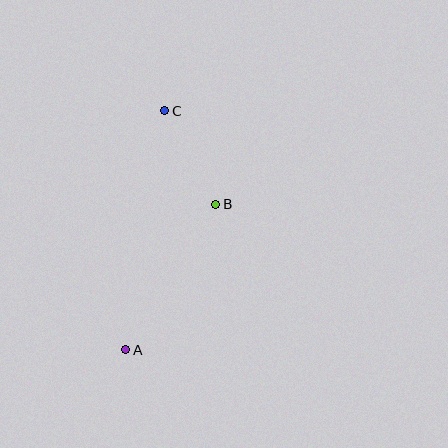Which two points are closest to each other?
Points B and C are closest to each other.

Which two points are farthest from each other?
Points A and C are farthest from each other.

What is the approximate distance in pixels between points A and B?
The distance between A and B is approximately 172 pixels.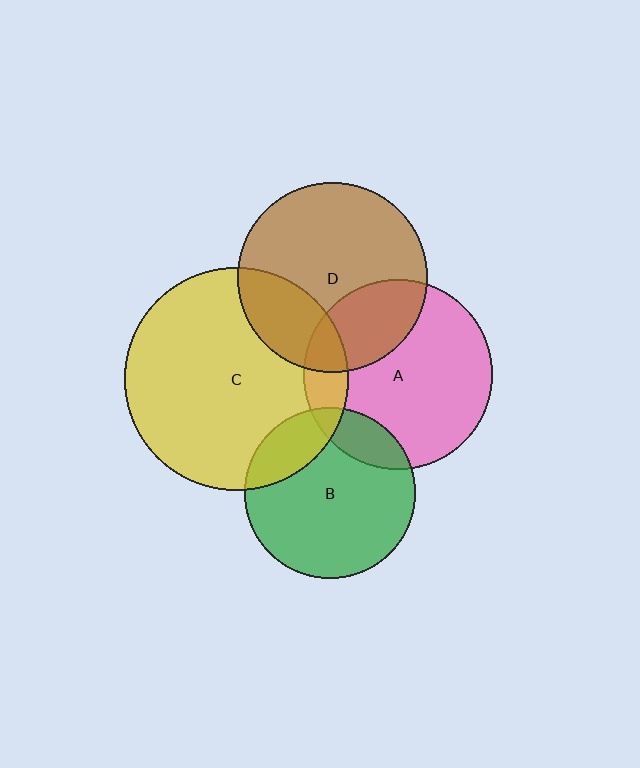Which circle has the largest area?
Circle C (yellow).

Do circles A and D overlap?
Yes.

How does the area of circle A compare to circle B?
Approximately 1.2 times.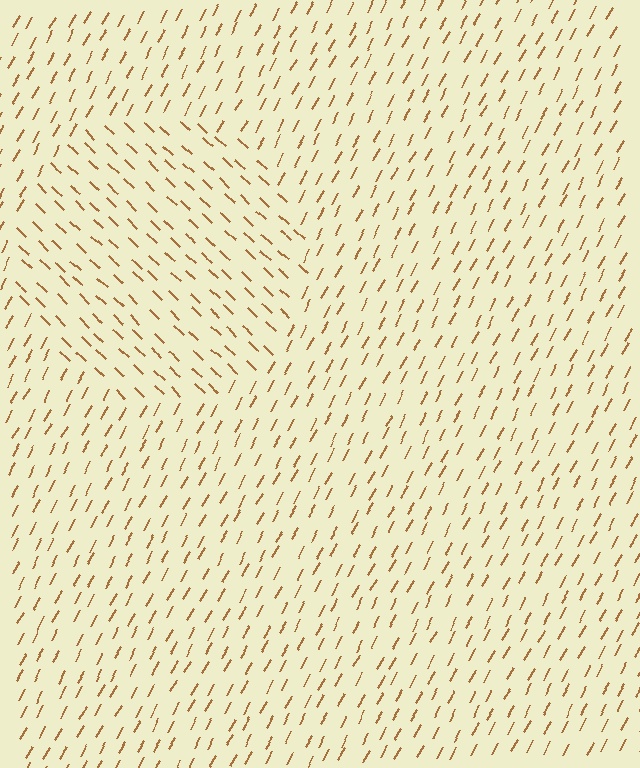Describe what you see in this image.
The image is filled with small brown line segments. A circle region in the image has lines oriented differently from the surrounding lines, creating a visible texture boundary.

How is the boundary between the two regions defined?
The boundary is defined purely by a change in line orientation (approximately 75 degrees difference). All lines are the same color and thickness.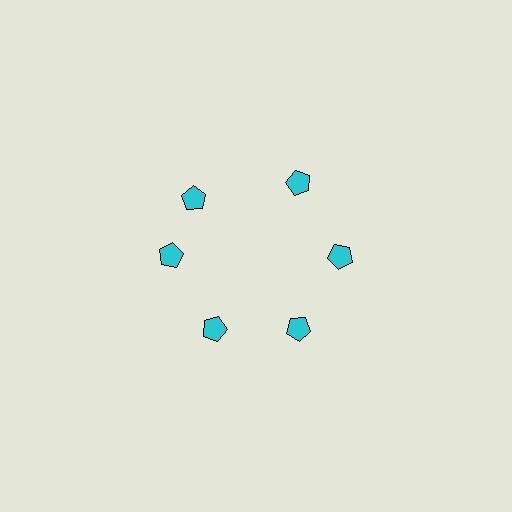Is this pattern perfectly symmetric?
No. The 6 cyan pentagons are arranged in a ring, but one element near the 11 o'clock position is rotated out of alignment along the ring, breaking the 6-fold rotational symmetry.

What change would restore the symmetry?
The symmetry would be restored by rotating it back into even spacing with its neighbors so that all 6 pentagons sit at equal angles and equal distance from the center.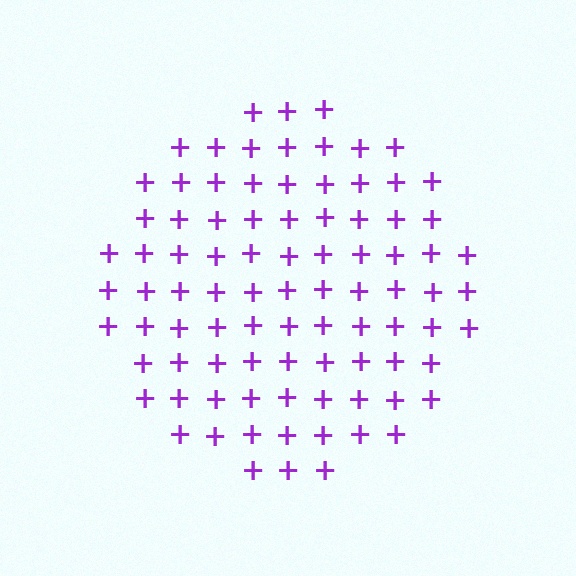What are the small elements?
The small elements are plus signs.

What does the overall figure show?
The overall figure shows a circle.